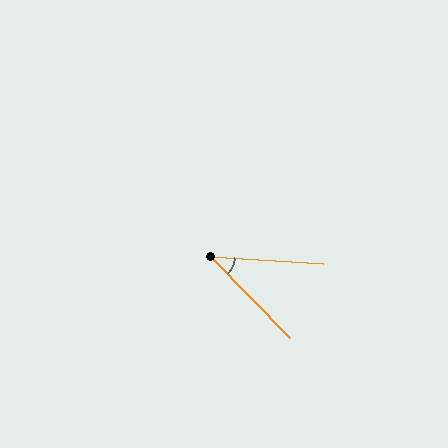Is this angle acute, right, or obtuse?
It is acute.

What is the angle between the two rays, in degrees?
Approximately 42 degrees.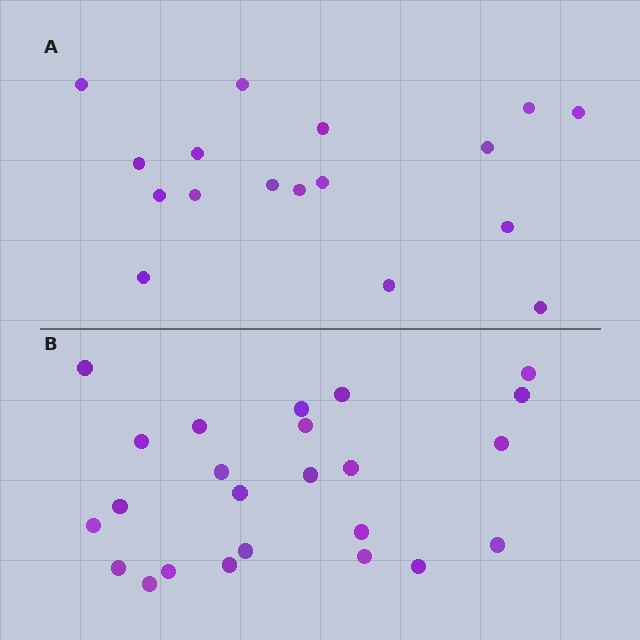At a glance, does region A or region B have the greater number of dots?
Region B (the bottom region) has more dots.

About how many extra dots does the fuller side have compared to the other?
Region B has roughly 8 or so more dots than region A.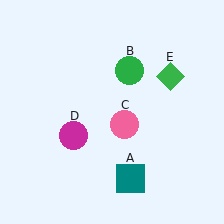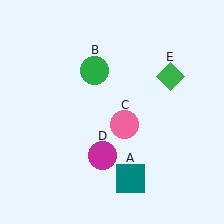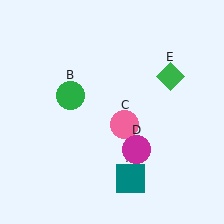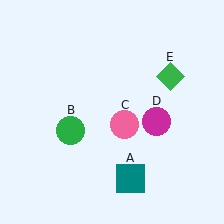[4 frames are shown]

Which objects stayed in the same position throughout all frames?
Teal square (object A) and pink circle (object C) and green diamond (object E) remained stationary.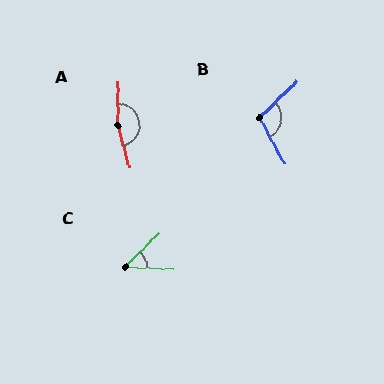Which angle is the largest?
A, at approximately 165 degrees.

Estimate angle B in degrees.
Approximately 105 degrees.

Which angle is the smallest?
C, at approximately 47 degrees.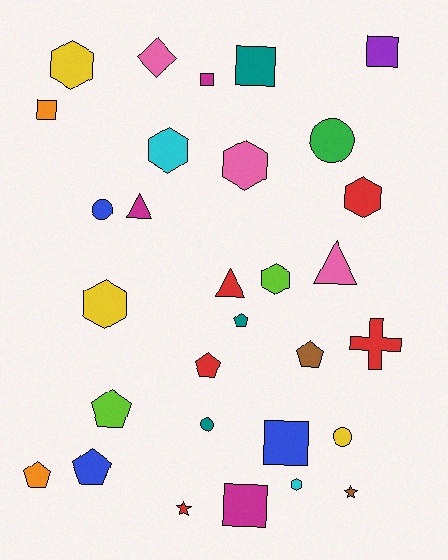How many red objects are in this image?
There are 5 red objects.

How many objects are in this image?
There are 30 objects.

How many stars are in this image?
There are 2 stars.